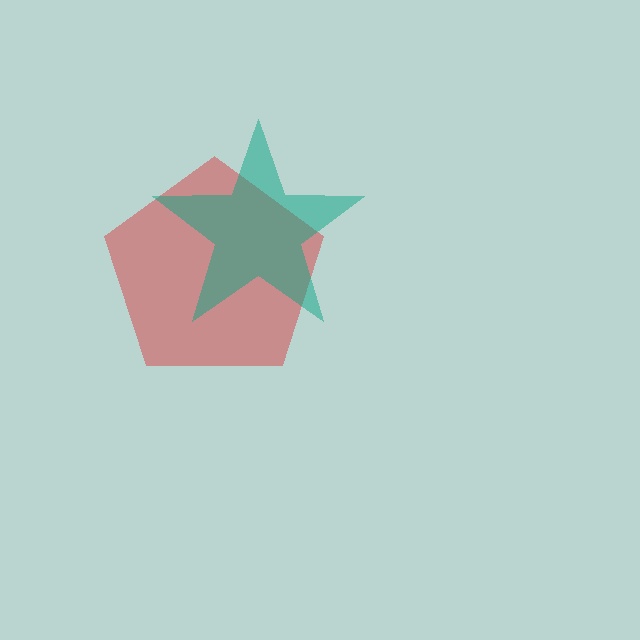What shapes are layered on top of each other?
The layered shapes are: a red pentagon, a teal star.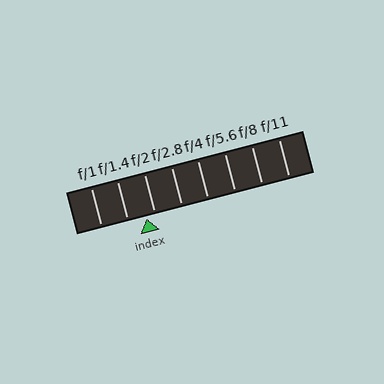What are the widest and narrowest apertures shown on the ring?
The widest aperture shown is f/1 and the narrowest is f/11.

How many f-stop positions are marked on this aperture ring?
There are 8 f-stop positions marked.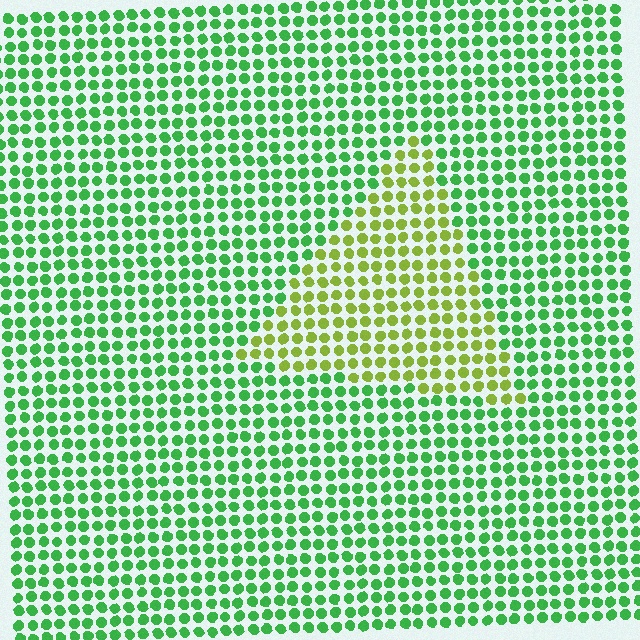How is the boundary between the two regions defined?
The boundary is defined purely by a slight shift in hue (about 45 degrees). Spacing, size, and orientation are identical on both sides.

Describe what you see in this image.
The image is filled with small green elements in a uniform arrangement. A triangle-shaped region is visible where the elements are tinted to a slightly different hue, forming a subtle color boundary.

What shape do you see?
I see a triangle.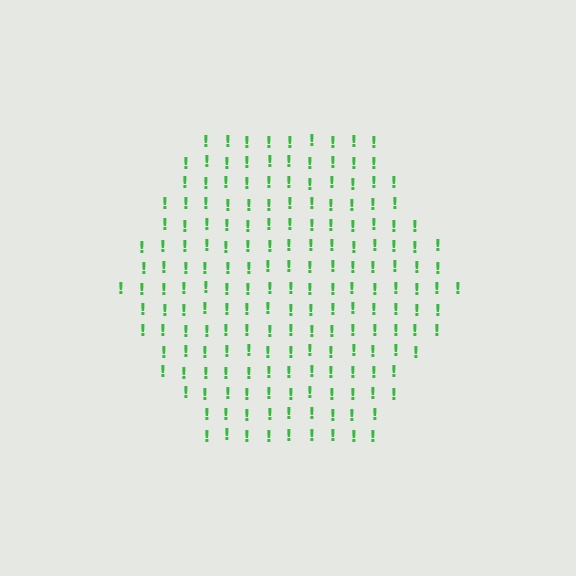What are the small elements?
The small elements are exclamation marks.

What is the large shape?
The large shape is a hexagon.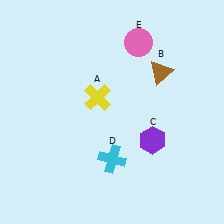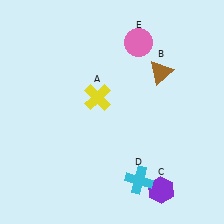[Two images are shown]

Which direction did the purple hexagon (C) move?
The purple hexagon (C) moved down.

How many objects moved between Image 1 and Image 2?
2 objects moved between the two images.